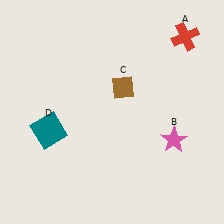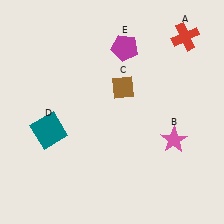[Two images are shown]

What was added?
A magenta pentagon (E) was added in Image 2.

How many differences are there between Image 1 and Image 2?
There is 1 difference between the two images.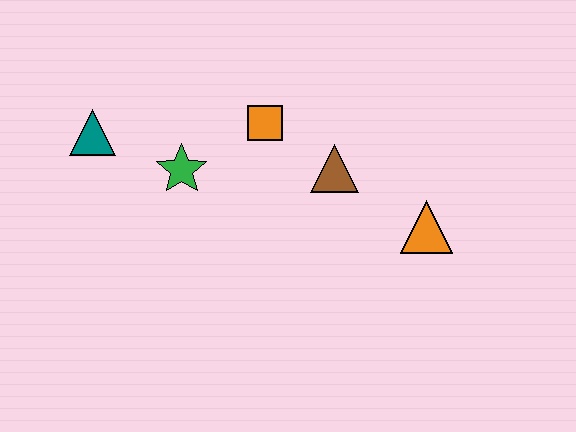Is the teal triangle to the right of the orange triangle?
No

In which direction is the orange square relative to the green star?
The orange square is to the right of the green star.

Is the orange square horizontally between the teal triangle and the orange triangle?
Yes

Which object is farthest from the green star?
The orange triangle is farthest from the green star.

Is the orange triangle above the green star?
No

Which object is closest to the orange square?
The brown triangle is closest to the orange square.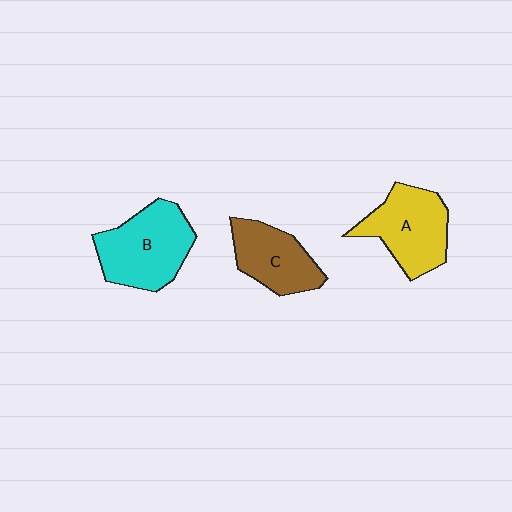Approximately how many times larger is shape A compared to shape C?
Approximately 1.2 times.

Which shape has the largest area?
Shape B (cyan).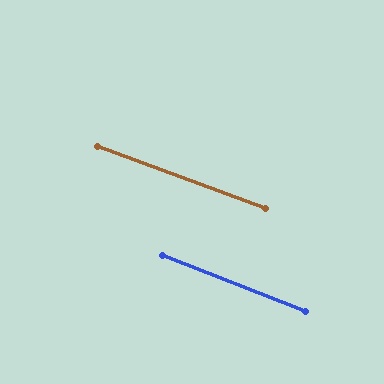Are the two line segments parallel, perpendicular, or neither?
Parallel — their directions differ by only 1.0°.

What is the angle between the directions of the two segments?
Approximately 1 degree.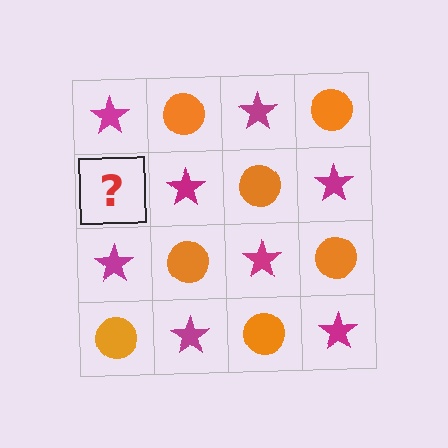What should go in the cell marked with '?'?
The missing cell should contain an orange circle.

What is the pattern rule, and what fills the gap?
The rule is that it alternates magenta star and orange circle in a checkerboard pattern. The gap should be filled with an orange circle.